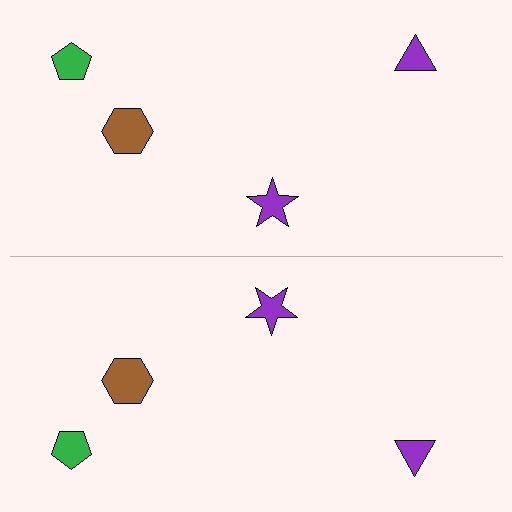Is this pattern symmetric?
Yes, this pattern has bilateral (reflection) symmetry.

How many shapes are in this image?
There are 8 shapes in this image.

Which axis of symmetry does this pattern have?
The pattern has a horizontal axis of symmetry running through the center of the image.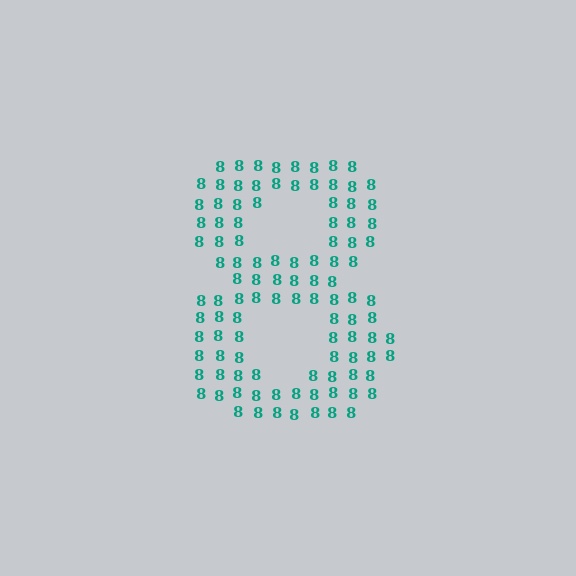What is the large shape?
The large shape is the digit 8.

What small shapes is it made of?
It is made of small digit 8's.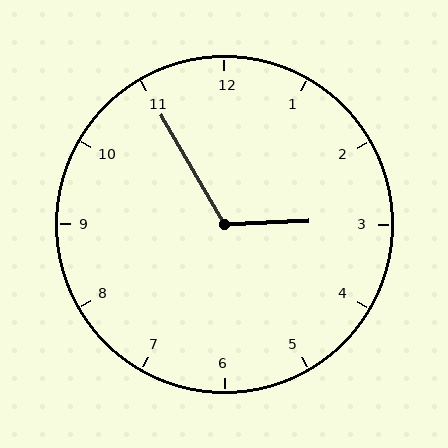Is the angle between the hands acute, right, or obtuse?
It is obtuse.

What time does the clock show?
2:55.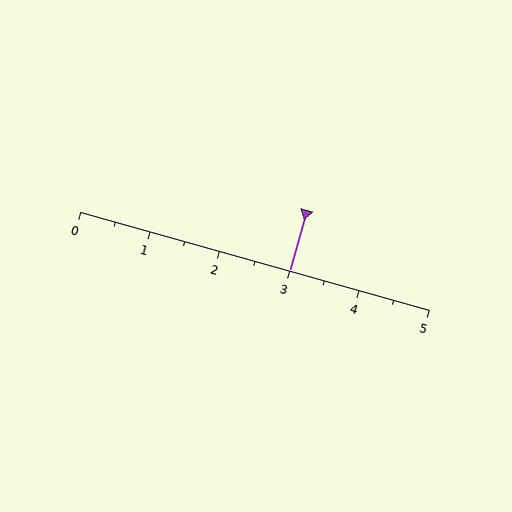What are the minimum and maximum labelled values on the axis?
The axis runs from 0 to 5.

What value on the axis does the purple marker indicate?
The marker indicates approximately 3.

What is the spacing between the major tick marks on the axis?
The major ticks are spaced 1 apart.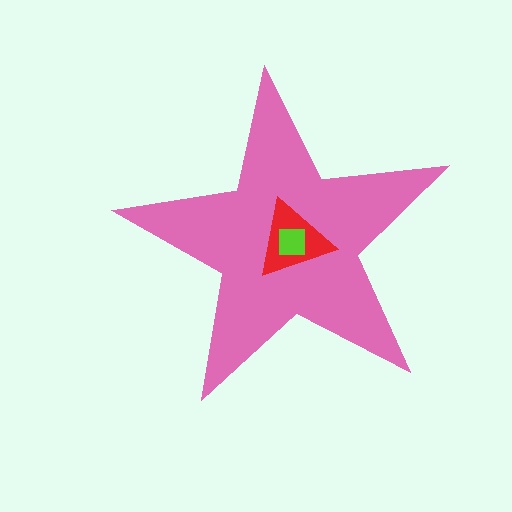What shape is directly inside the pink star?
The red triangle.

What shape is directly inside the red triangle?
The lime square.